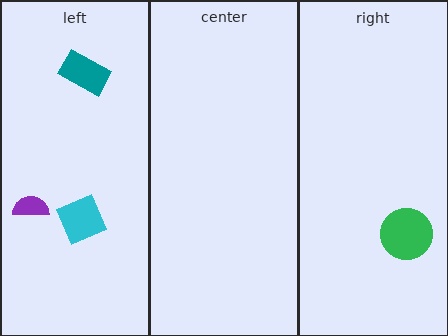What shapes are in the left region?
The purple semicircle, the teal rectangle, the cyan square.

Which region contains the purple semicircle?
The left region.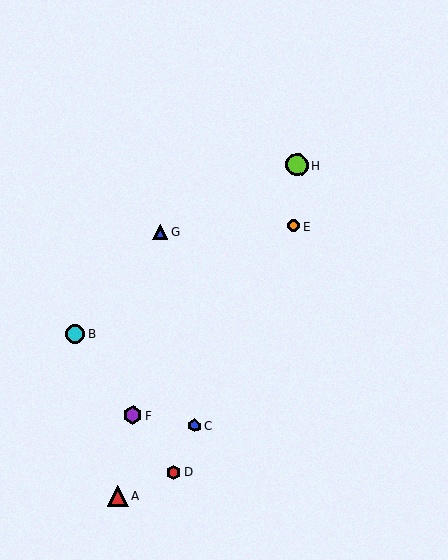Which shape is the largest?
The lime circle (labeled H) is the largest.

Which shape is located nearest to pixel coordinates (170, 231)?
The blue triangle (labeled G) at (160, 232) is nearest to that location.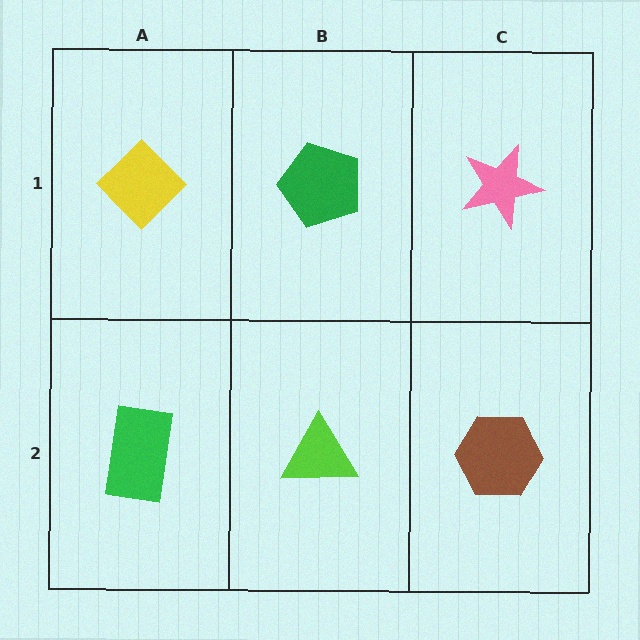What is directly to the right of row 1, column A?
A green pentagon.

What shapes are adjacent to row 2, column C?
A pink star (row 1, column C), a lime triangle (row 2, column B).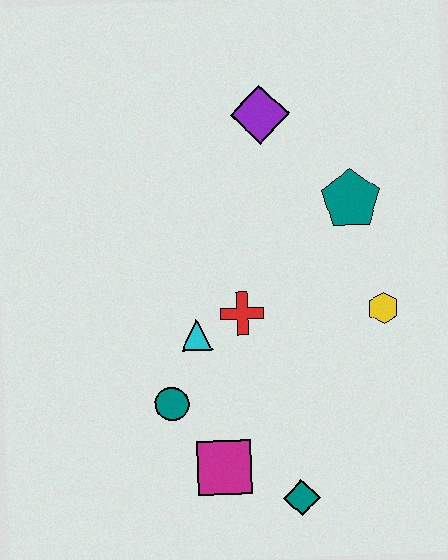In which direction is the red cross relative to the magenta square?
The red cross is above the magenta square.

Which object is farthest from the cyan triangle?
The purple diamond is farthest from the cyan triangle.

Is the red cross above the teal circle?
Yes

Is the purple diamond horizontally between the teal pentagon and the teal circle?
Yes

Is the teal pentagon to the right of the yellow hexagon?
No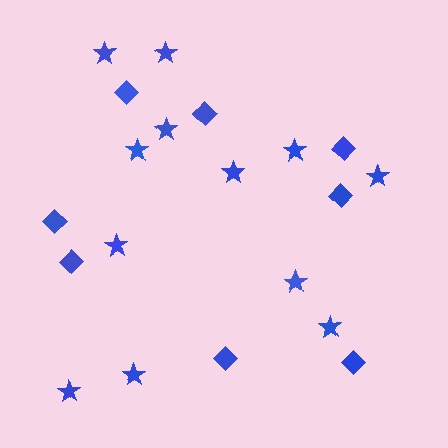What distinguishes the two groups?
There are 2 groups: one group of diamonds (8) and one group of stars (12).